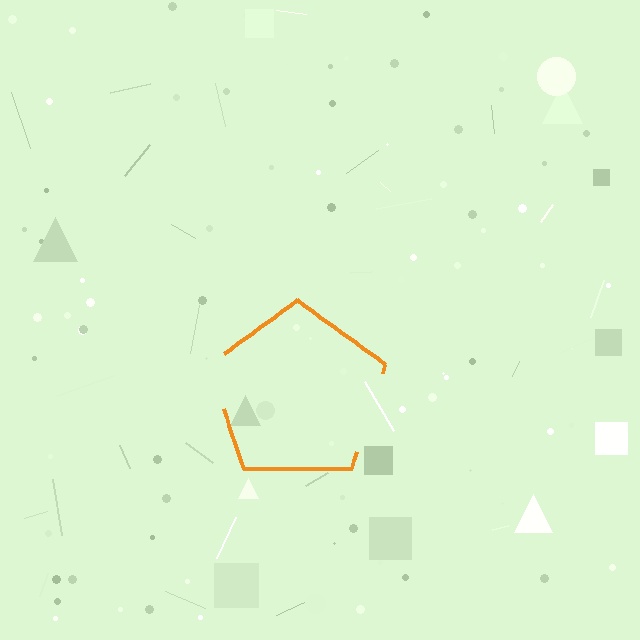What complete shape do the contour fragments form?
The contour fragments form a pentagon.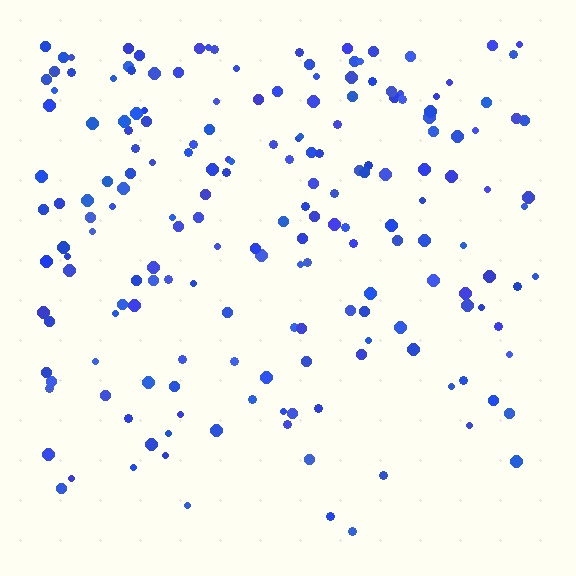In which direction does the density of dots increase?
From bottom to top, with the top side densest.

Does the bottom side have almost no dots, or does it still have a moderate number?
Still a moderate number, just noticeably fewer than the top.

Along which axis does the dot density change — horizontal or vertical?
Vertical.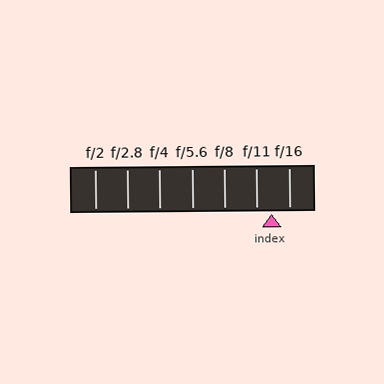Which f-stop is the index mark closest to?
The index mark is closest to f/11.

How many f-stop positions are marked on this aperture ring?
There are 7 f-stop positions marked.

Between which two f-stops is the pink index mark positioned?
The index mark is between f/11 and f/16.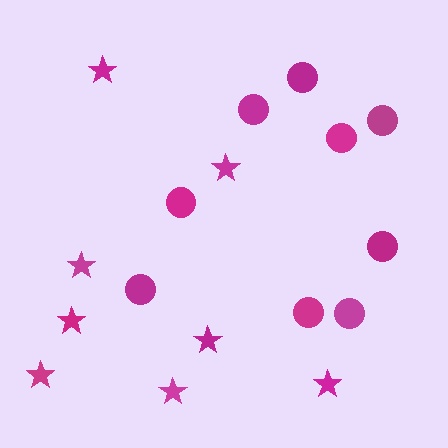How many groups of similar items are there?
There are 2 groups: one group of circles (9) and one group of stars (8).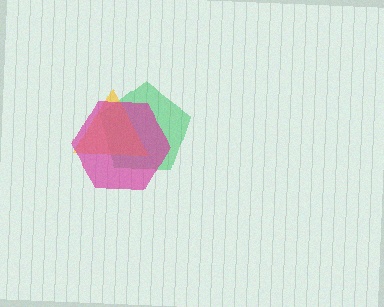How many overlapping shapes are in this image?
There are 3 overlapping shapes in the image.